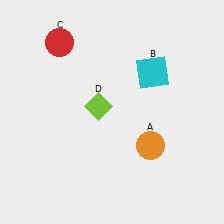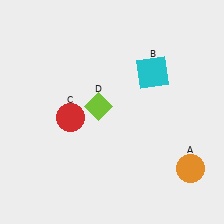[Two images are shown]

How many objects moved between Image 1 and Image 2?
2 objects moved between the two images.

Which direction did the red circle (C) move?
The red circle (C) moved down.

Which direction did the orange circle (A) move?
The orange circle (A) moved right.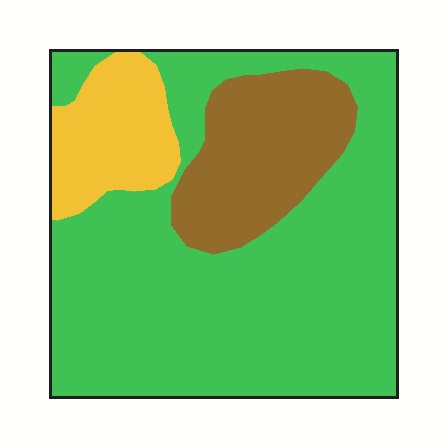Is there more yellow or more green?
Green.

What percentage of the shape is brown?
Brown covers roughly 20% of the shape.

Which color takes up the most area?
Green, at roughly 70%.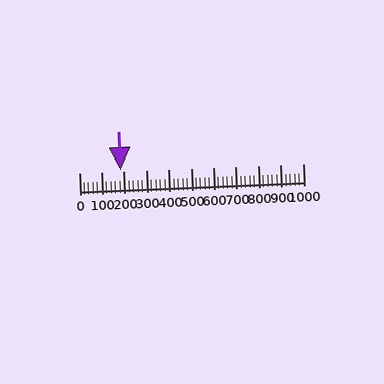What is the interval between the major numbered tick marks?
The major tick marks are spaced 100 units apart.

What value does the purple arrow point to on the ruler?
The purple arrow points to approximately 186.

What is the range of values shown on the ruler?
The ruler shows values from 0 to 1000.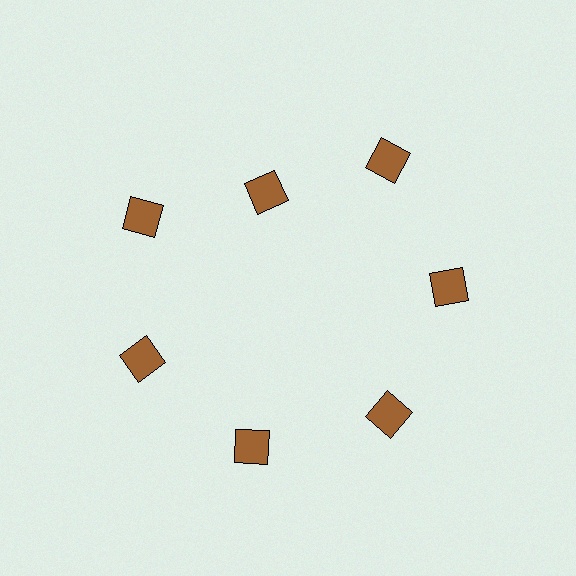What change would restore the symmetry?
The symmetry would be restored by moving it outward, back onto the ring so that all 7 diamonds sit at equal angles and equal distance from the center.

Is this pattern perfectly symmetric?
No. The 7 brown diamonds are arranged in a ring, but one element near the 12 o'clock position is pulled inward toward the center, breaking the 7-fold rotational symmetry.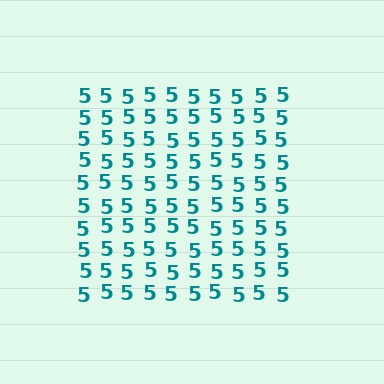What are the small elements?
The small elements are digit 5's.